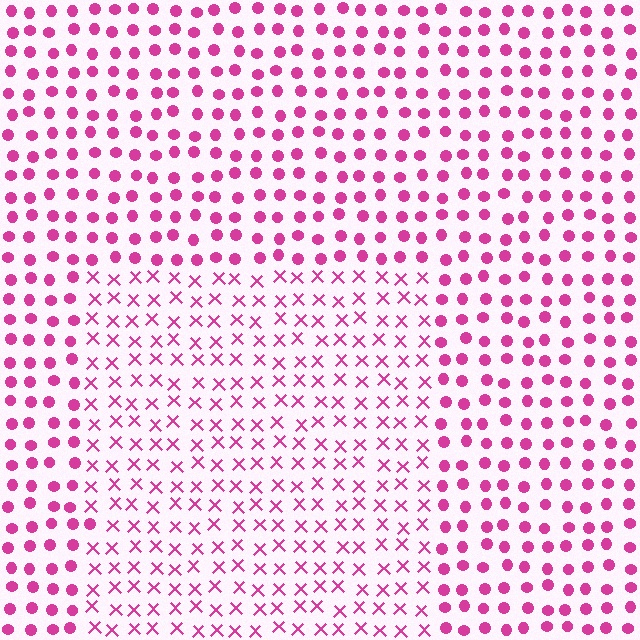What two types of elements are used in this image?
The image uses X marks inside the rectangle region and circles outside it.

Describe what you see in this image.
The image is filled with small magenta elements arranged in a uniform grid. A rectangle-shaped region contains X marks, while the surrounding area contains circles. The boundary is defined purely by the change in element shape.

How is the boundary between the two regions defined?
The boundary is defined by a change in element shape: X marks inside vs. circles outside. All elements share the same color and spacing.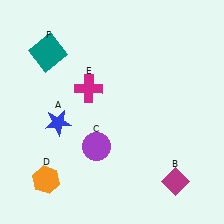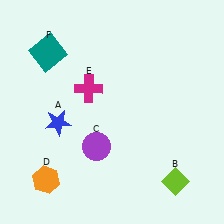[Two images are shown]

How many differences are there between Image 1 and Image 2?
There is 1 difference between the two images.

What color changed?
The diamond (B) changed from magenta in Image 1 to lime in Image 2.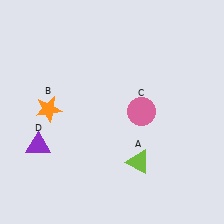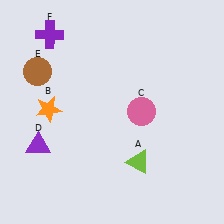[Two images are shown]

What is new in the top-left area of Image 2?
A purple cross (F) was added in the top-left area of Image 2.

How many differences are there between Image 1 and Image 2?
There are 2 differences between the two images.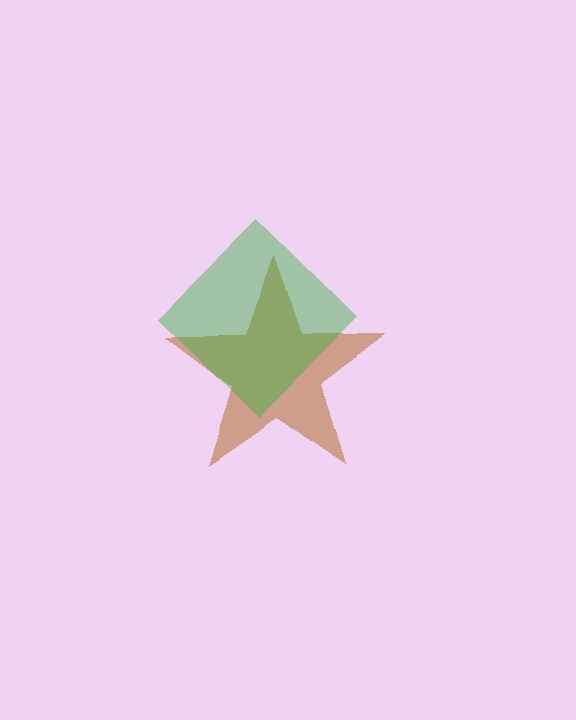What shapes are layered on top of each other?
The layered shapes are: a brown star, a green diamond.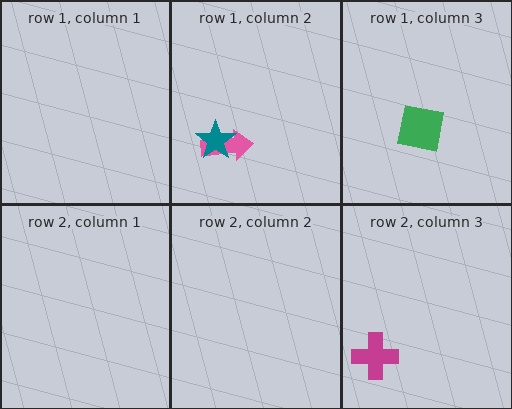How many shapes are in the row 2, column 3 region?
1.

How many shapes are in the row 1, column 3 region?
1.